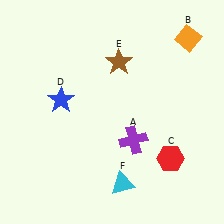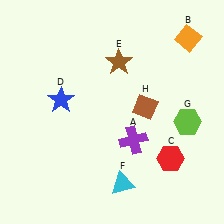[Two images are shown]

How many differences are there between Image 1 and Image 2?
There are 2 differences between the two images.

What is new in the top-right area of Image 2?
A brown diamond (H) was added in the top-right area of Image 2.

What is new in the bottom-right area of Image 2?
A lime hexagon (G) was added in the bottom-right area of Image 2.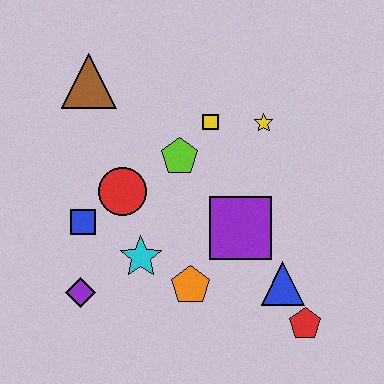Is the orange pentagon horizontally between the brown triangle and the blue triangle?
Yes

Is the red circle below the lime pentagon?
Yes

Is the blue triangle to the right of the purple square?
Yes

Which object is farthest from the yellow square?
The red pentagon is farthest from the yellow square.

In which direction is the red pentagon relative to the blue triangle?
The red pentagon is below the blue triangle.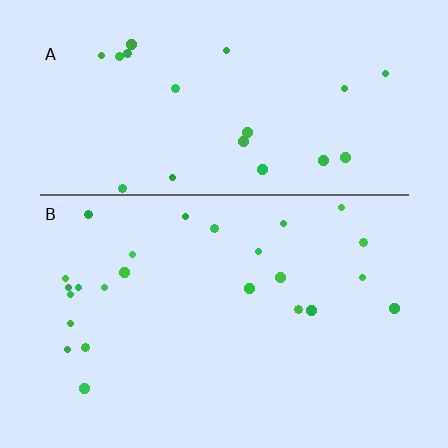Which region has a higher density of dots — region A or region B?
B (the bottom).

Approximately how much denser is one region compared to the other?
Approximately 1.1× — region B over region A.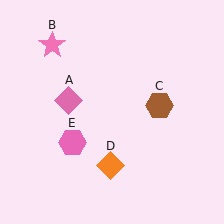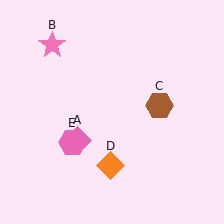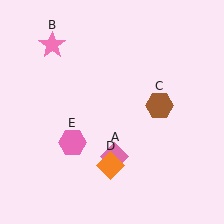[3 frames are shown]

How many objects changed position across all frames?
1 object changed position: pink diamond (object A).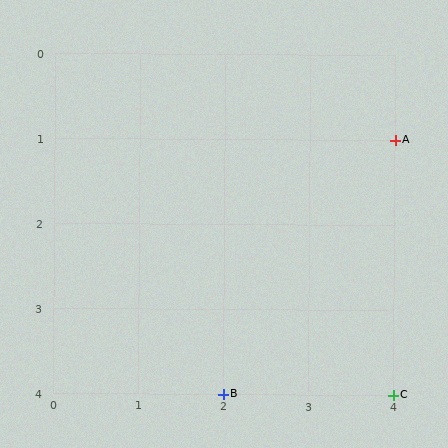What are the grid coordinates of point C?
Point C is at grid coordinates (4, 4).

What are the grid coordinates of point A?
Point A is at grid coordinates (4, 1).